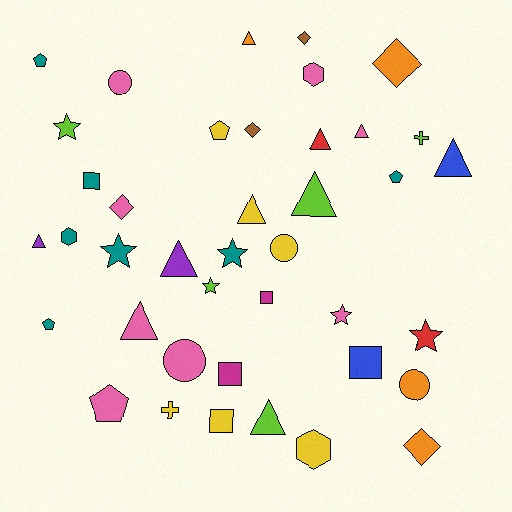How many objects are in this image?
There are 40 objects.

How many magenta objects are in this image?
There are 2 magenta objects.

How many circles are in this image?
There are 4 circles.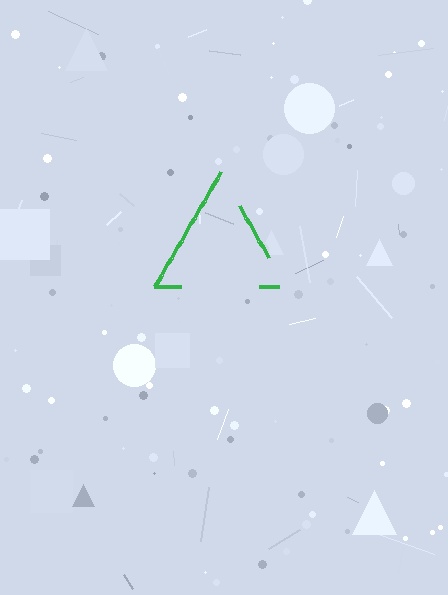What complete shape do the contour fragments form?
The contour fragments form a triangle.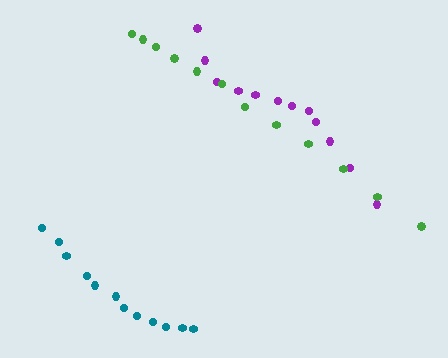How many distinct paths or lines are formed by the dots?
There are 3 distinct paths.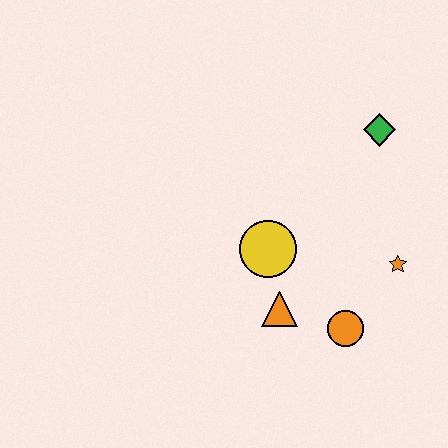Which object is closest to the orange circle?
The orange triangle is closest to the orange circle.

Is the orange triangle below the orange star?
Yes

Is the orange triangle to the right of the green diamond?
No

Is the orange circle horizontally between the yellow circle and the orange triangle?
No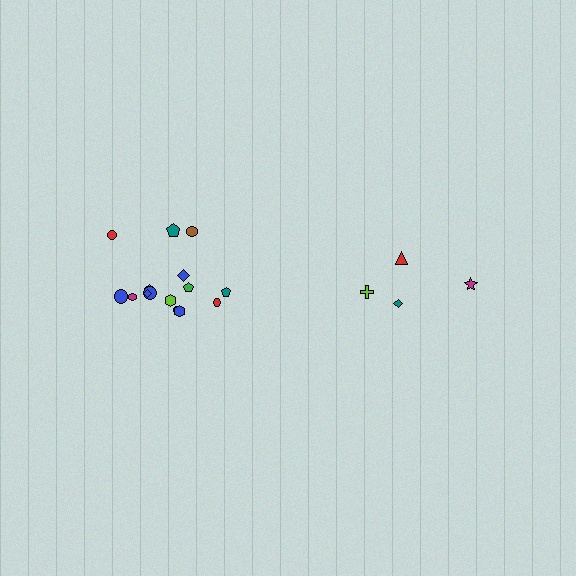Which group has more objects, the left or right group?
The left group.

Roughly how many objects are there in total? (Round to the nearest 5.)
Roughly 20 objects in total.